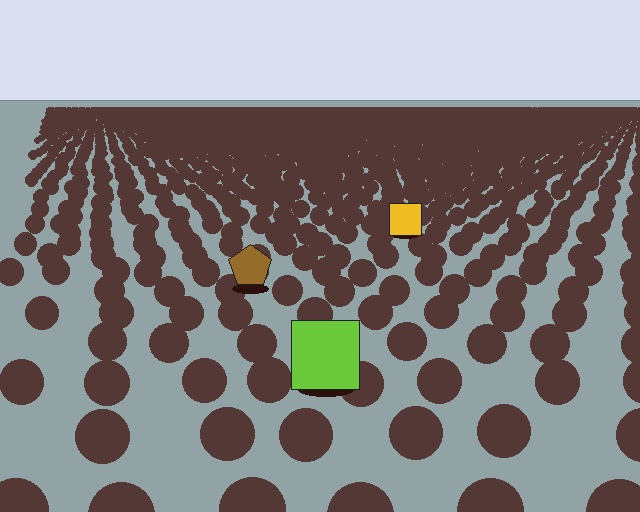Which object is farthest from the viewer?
The yellow square is farthest from the viewer. It appears smaller and the ground texture around it is denser.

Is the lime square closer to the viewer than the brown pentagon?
Yes. The lime square is closer — you can tell from the texture gradient: the ground texture is coarser near it.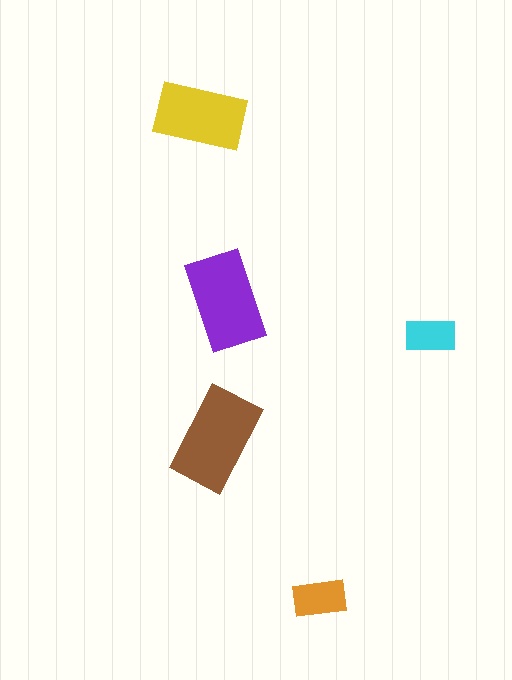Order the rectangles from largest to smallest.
the brown one, the purple one, the yellow one, the orange one, the cyan one.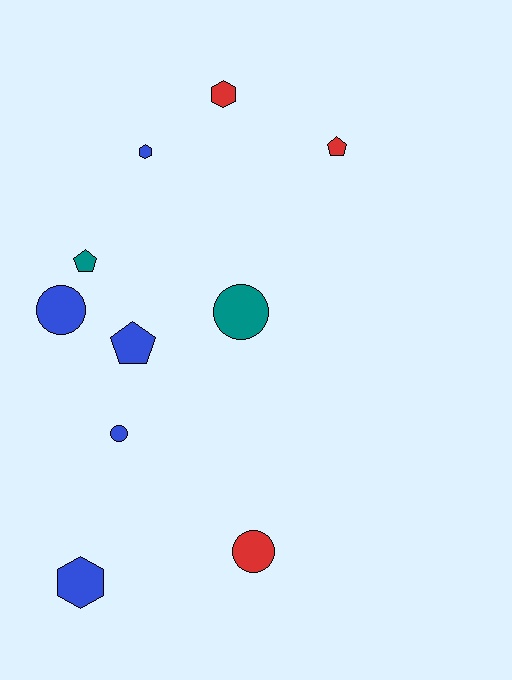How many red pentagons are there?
There is 1 red pentagon.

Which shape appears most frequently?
Circle, with 4 objects.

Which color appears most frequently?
Blue, with 5 objects.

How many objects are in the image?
There are 10 objects.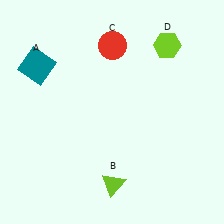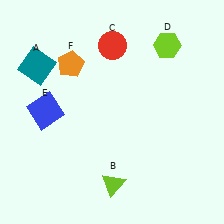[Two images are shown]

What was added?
A blue square (E), an orange pentagon (F) were added in Image 2.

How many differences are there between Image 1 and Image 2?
There are 2 differences between the two images.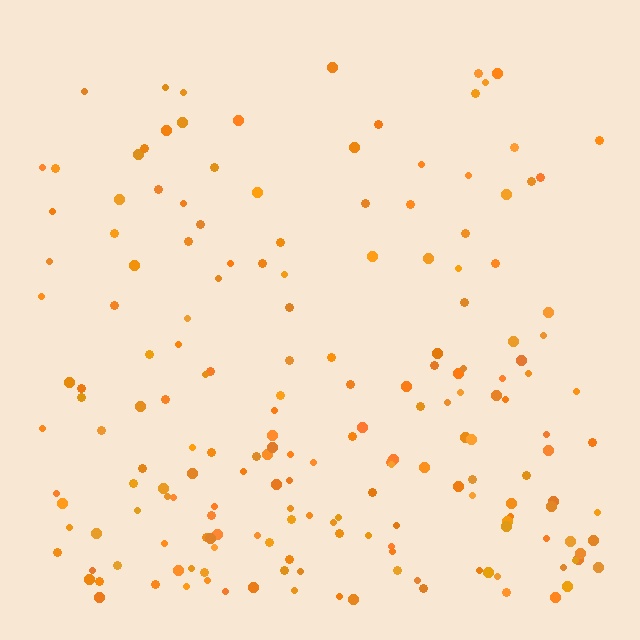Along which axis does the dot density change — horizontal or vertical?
Vertical.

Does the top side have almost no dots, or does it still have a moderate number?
Still a moderate number, just noticeably fewer than the bottom.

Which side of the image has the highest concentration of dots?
The bottom.